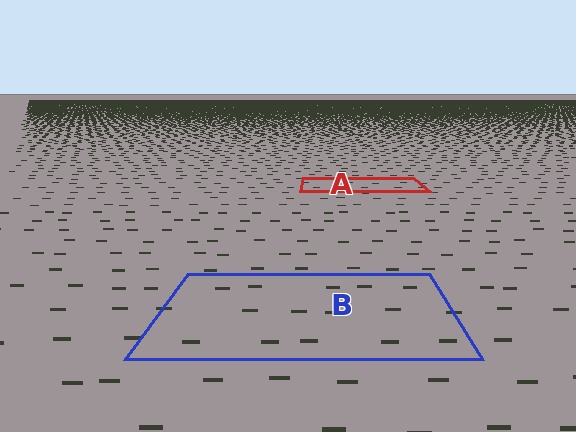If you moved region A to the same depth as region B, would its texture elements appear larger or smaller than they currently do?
They would appear larger. At a closer depth, the same texture elements are projected at a bigger on-screen size.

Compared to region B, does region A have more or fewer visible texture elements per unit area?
Region A has more texture elements per unit area — they are packed more densely because it is farther away.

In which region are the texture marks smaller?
The texture marks are smaller in region A, because it is farther away.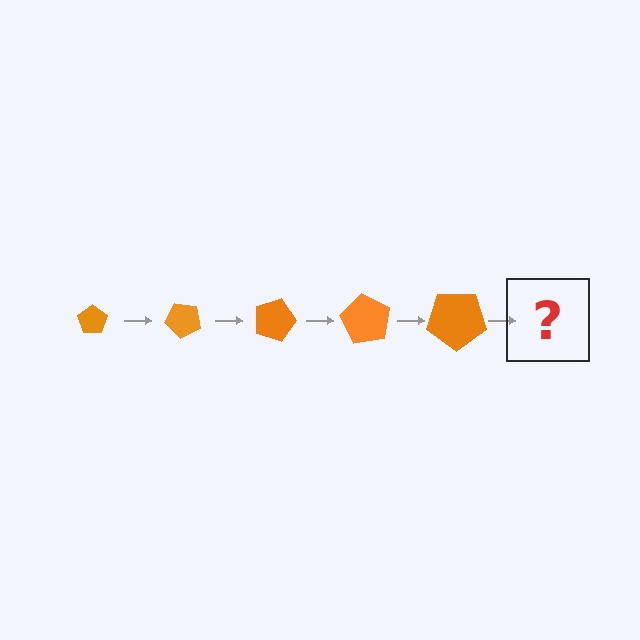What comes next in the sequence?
The next element should be a pentagon, larger than the previous one and rotated 225 degrees from the start.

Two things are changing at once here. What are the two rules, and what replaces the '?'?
The two rules are that the pentagon grows larger each step and it rotates 45 degrees each step. The '?' should be a pentagon, larger than the previous one and rotated 225 degrees from the start.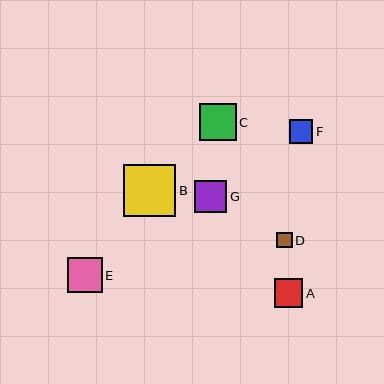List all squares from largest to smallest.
From largest to smallest: B, C, E, G, A, F, D.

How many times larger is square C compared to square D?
Square C is approximately 2.4 times the size of square D.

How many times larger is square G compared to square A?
Square G is approximately 1.1 times the size of square A.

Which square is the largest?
Square B is the largest with a size of approximately 52 pixels.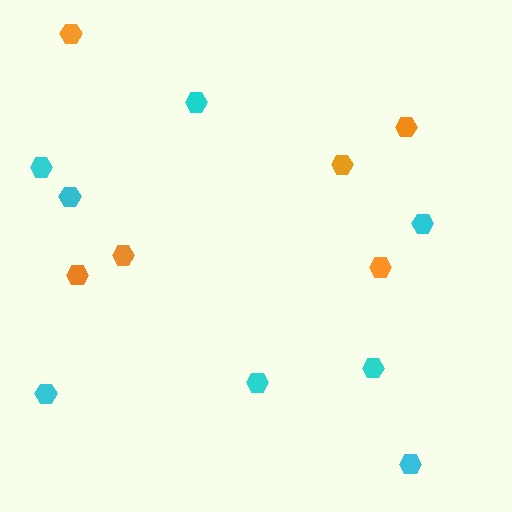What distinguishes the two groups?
There are 2 groups: one group of cyan hexagons (8) and one group of orange hexagons (6).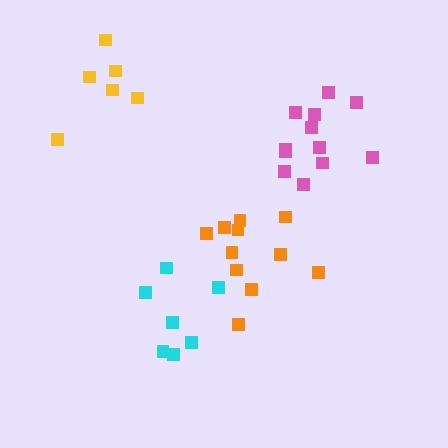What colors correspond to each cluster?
The clusters are colored: pink, yellow, orange, cyan.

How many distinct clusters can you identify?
There are 4 distinct clusters.